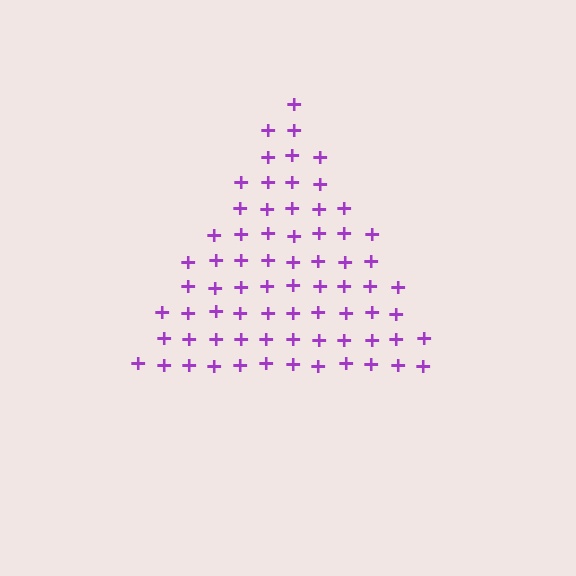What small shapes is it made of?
It is made of small plus signs.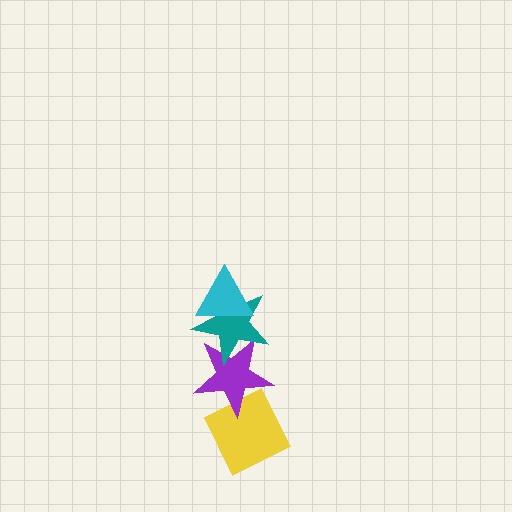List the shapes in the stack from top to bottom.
From top to bottom: the cyan triangle, the teal star, the purple star, the yellow diamond.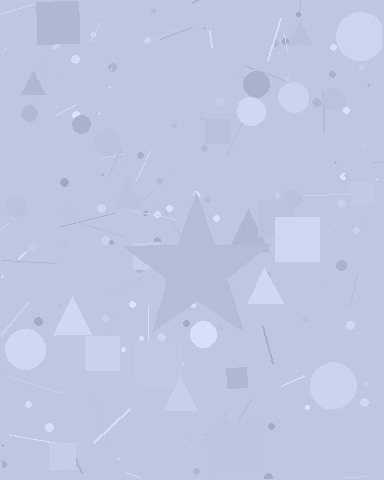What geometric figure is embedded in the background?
A star is embedded in the background.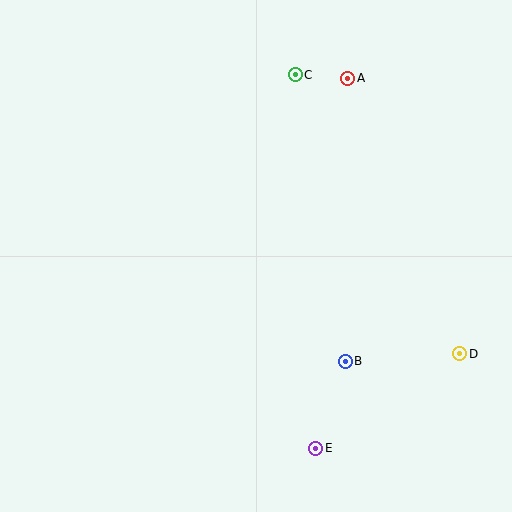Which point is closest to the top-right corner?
Point A is closest to the top-right corner.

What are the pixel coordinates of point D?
Point D is at (460, 354).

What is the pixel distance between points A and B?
The distance between A and B is 283 pixels.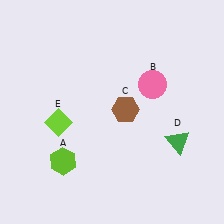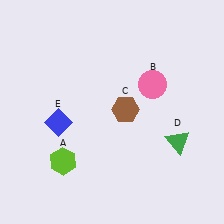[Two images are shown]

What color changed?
The diamond (E) changed from lime in Image 1 to blue in Image 2.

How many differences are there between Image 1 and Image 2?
There is 1 difference between the two images.